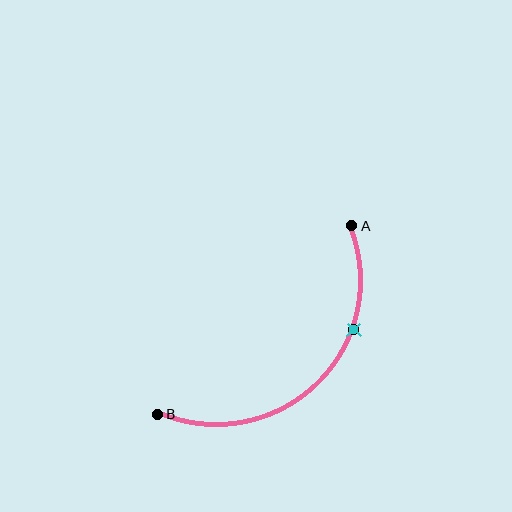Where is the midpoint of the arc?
The arc midpoint is the point on the curve farthest from the straight line joining A and B. It sits below and to the right of that line.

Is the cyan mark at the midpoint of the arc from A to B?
No. The cyan mark lies on the arc but is closer to endpoint A. The arc midpoint would be at the point on the curve equidistant along the arc from both A and B.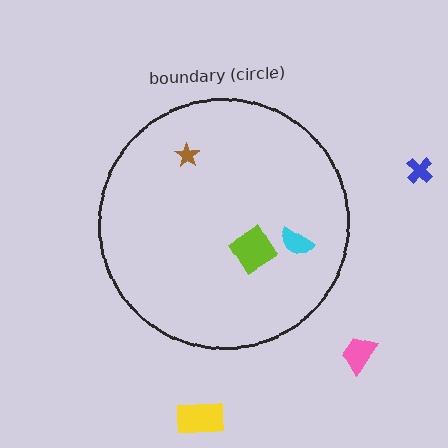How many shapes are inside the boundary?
3 inside, 3 outside.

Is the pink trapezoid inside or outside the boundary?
Outside.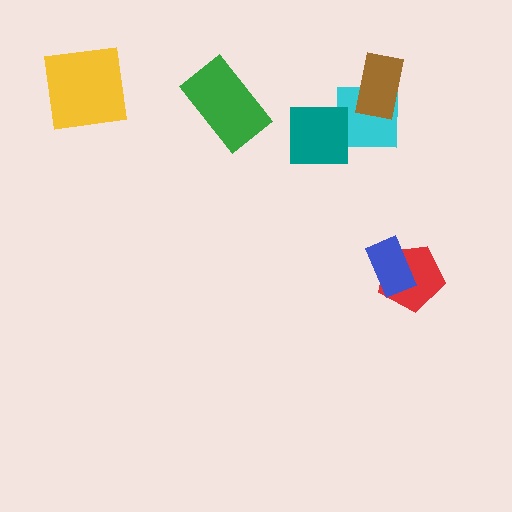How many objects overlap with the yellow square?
0 objects overlap with the yellow square.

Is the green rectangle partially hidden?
No, no other shape covers it.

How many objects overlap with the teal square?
1 object overlaps with the teal square.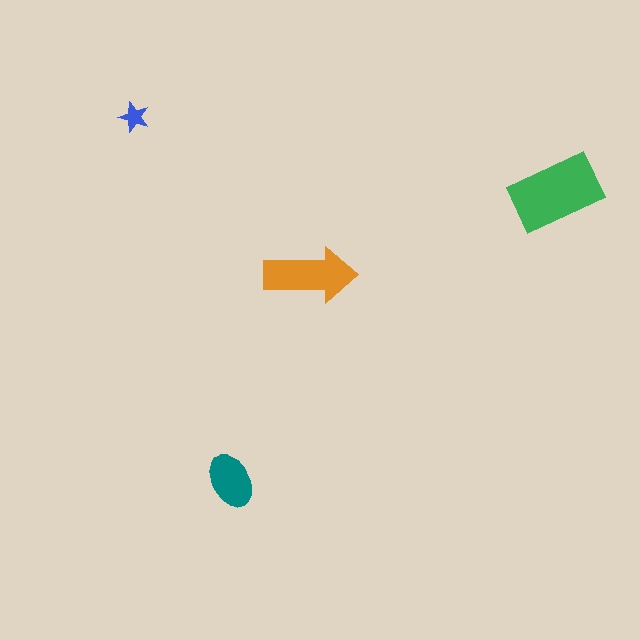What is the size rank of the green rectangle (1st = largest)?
1st.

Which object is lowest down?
The teal ellipse is bottommost.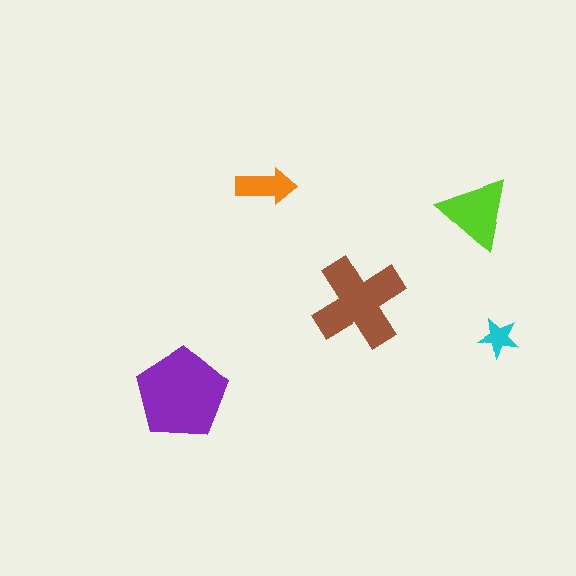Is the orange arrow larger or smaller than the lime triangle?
Smaller.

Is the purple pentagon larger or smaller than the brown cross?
Larger.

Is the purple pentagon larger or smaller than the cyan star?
Larger.